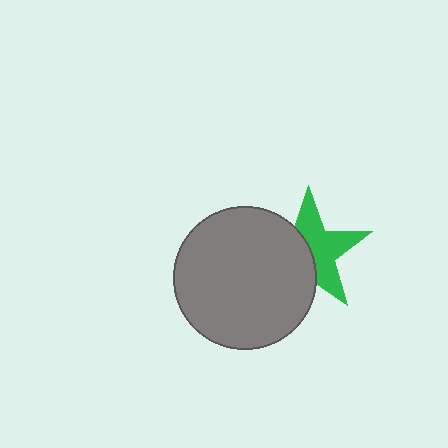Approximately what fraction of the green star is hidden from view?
Roughly 46% of the green star is hidden behind the gray circle.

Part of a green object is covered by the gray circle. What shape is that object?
It is a star.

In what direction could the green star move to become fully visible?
The green star could move right. That would shift it out from behind the gray circle entirely.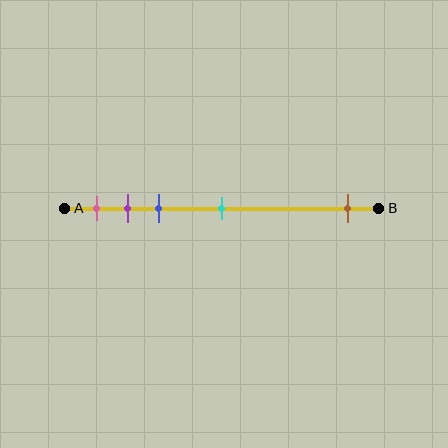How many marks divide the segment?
There are 5 marks dividing the segment.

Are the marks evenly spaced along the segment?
No, the marks are not evenly spaced.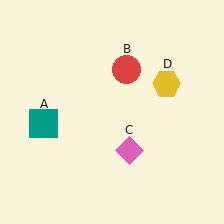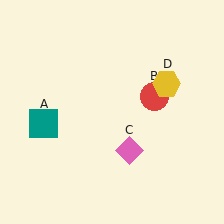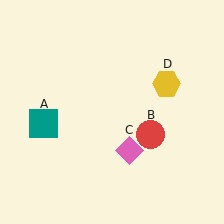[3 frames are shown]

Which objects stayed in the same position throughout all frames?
Teal square (object A) and pink diamond (object C) and yellow hexagon (object D) remained stationary.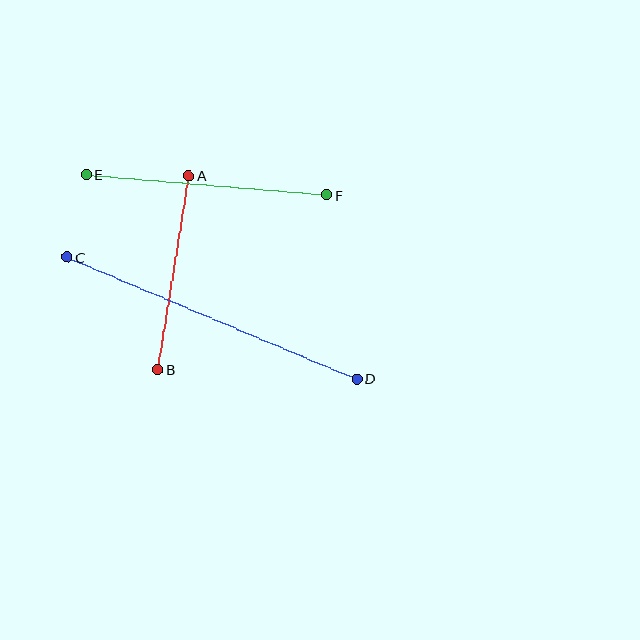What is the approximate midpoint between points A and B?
The midpoint is at approximately (173, 273) pixels.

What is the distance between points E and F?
The distance is approximately 242 pixels.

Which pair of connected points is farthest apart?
Points C and D are farthest apart.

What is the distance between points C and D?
The distance is approximately 314 pixels.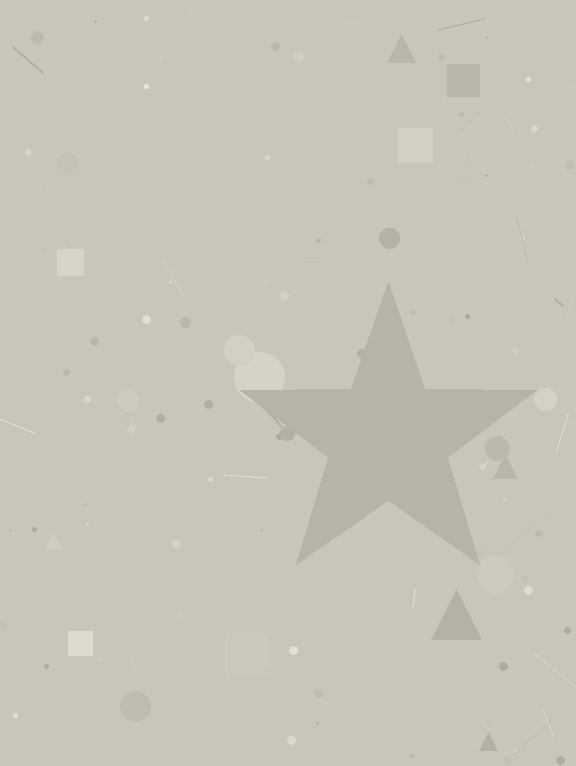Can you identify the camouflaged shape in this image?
The camouflaged shape is a star.